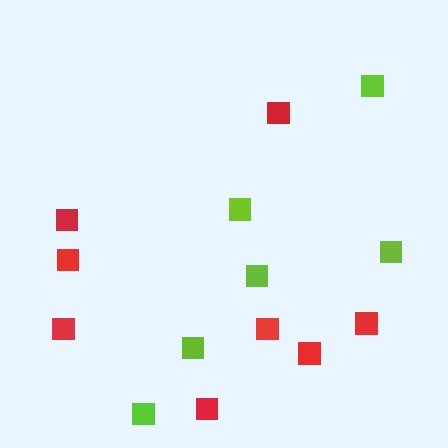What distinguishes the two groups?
There are 2 groups: one group of red squares (8) and one group of lime squares (6).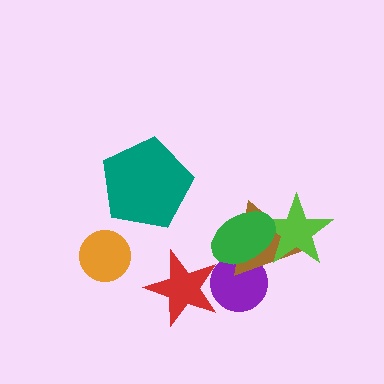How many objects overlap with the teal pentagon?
0 objects overlap with the teal pentagon.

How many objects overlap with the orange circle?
0 objects overlap with the orange circle.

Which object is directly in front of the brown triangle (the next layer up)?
The lime star is directly in front of the brown triangle.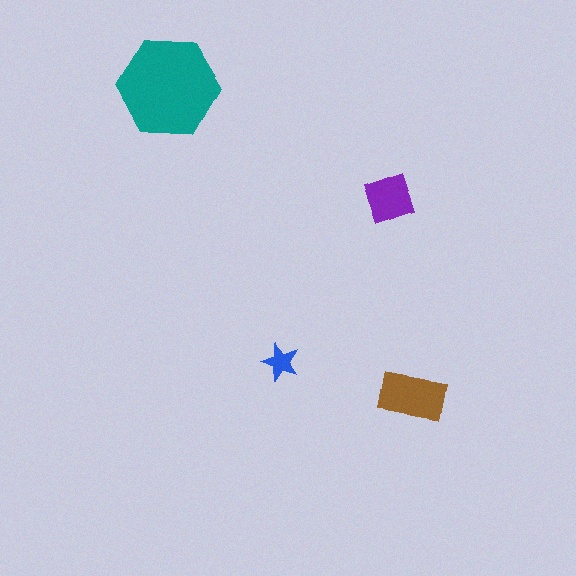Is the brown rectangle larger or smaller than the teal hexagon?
Smaller.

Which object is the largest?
The teal hexagon.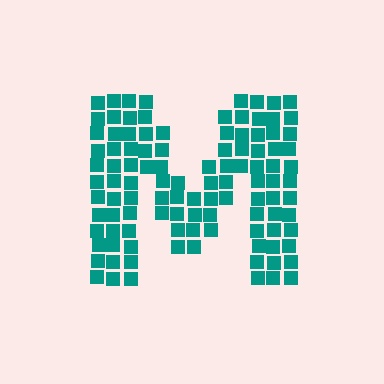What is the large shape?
The large shape is the letter M.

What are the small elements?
The small elements are squares.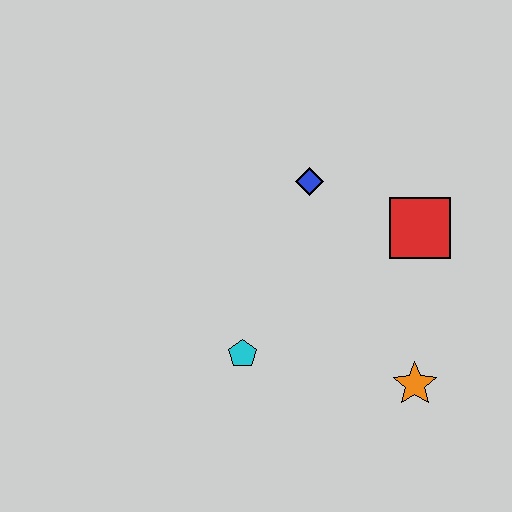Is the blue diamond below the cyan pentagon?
No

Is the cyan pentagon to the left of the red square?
Yes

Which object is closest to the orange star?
The red square is closest to the orange star.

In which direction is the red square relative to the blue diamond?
The red square is to the right of the blue diamond.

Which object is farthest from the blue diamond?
The orange star is farthest from the blue diamond.